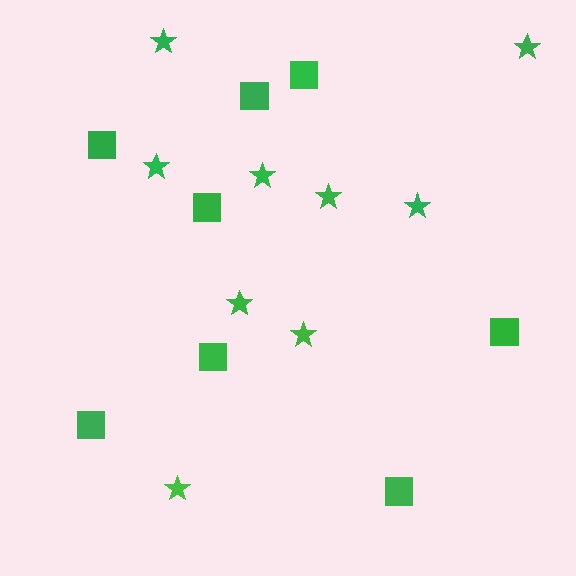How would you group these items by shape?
There are 2 groups: one group of stars (9) and one group of squares (8).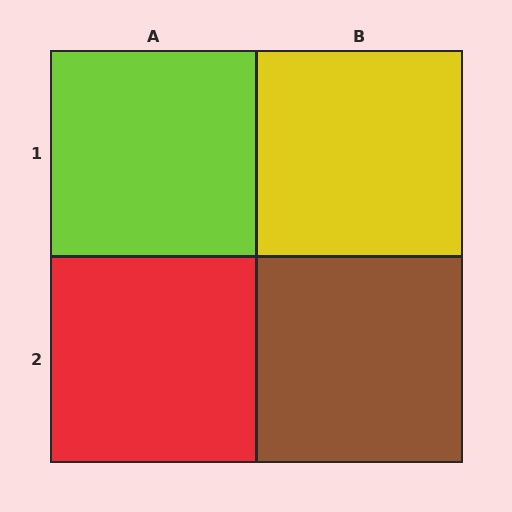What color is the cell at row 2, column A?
Red.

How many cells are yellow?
1 cell is yellow.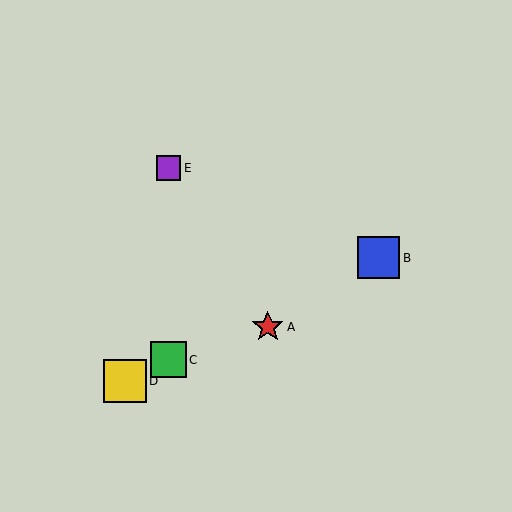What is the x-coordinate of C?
Object C is at x≈169.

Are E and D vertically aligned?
No, E is at x≈169 and D is at x≈125.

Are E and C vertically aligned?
Yes, both are at x≈169.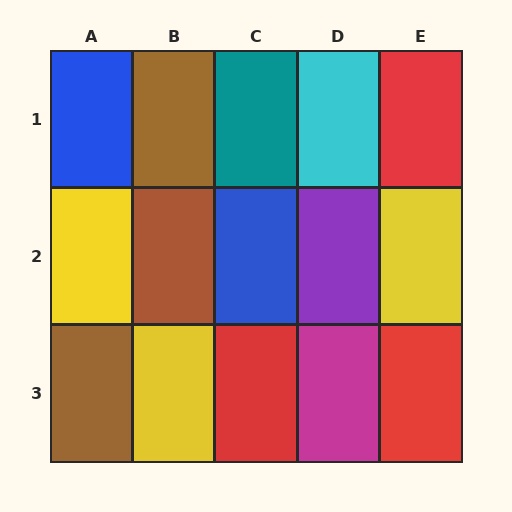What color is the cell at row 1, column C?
Teal.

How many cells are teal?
1 cell is teal.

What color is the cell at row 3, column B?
Yellow.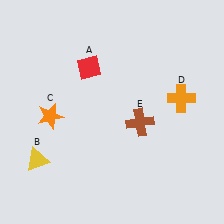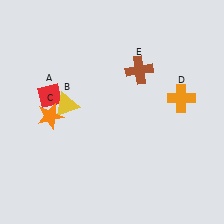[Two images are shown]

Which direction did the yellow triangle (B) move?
The yellow triangle (B) moved up.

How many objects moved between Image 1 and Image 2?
3 objects moved between the two images.